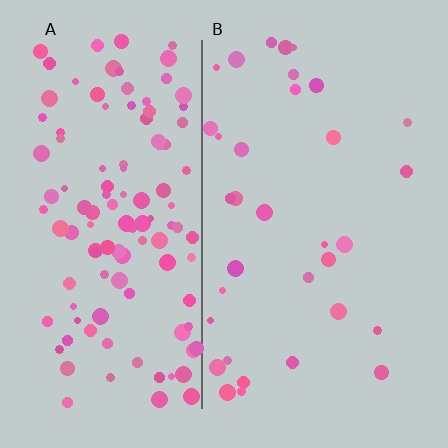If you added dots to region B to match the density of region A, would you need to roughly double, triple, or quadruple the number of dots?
Approximately quadruple.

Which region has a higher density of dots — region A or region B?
A (the left).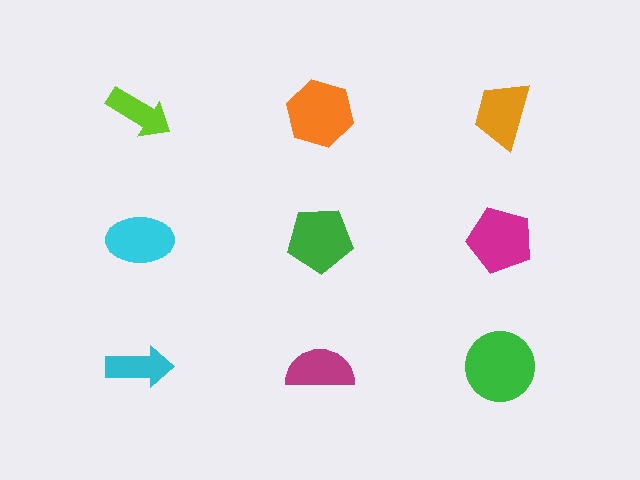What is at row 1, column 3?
An orange trapezoid.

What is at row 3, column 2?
A magenta semicircle.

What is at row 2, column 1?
A cyan ellipse.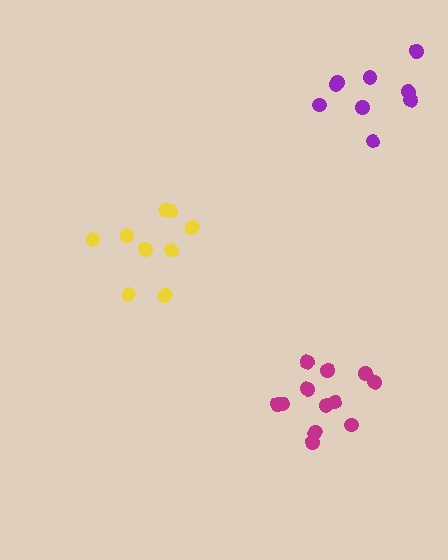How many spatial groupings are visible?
There are 3 spatial groupings.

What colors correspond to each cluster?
The clusters are colored: magenta, yellow, purple.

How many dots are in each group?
Group 1: 12 dots, Group 2: 9 dots, Group 3: 9 dots (30 total).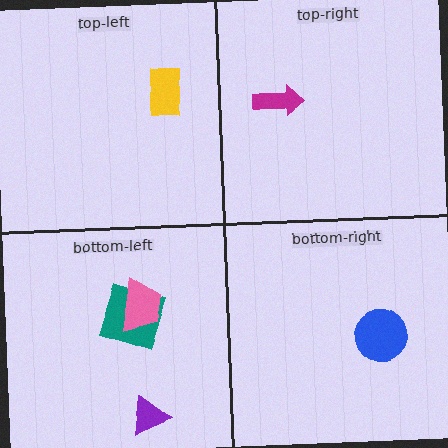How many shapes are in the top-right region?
1.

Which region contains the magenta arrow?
The top-right region.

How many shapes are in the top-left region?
1.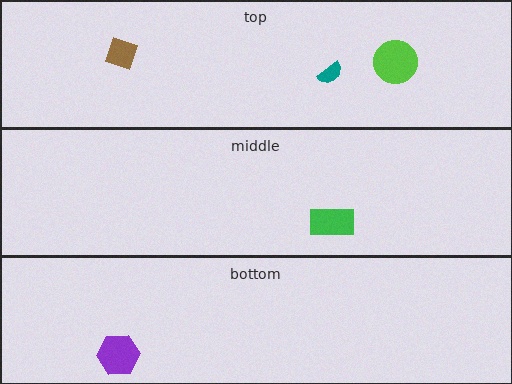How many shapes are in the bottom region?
1.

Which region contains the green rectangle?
The middle region.